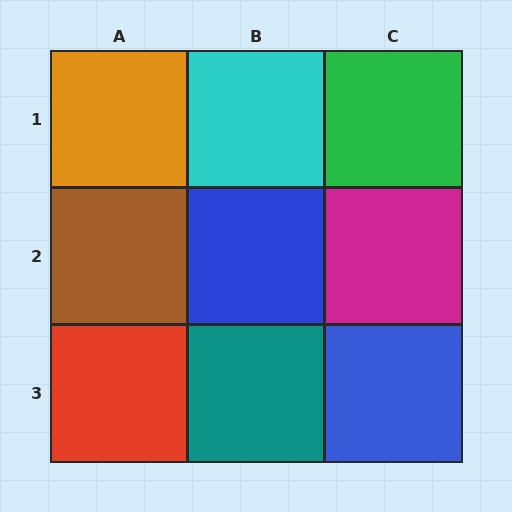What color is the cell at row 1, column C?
Green.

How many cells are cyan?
1 cell is cyan.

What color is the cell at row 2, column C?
Magenta.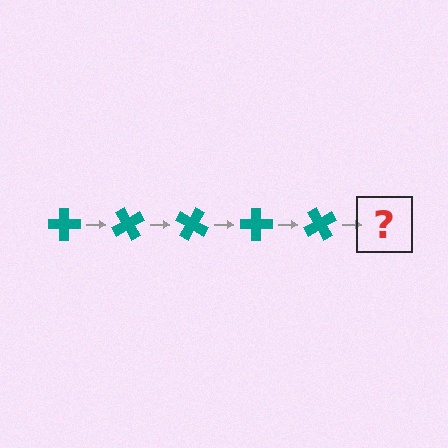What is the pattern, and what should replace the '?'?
The pattern is that the cross rotates 60 degrees each step. The '?' should be a teal cross rotated 300 degrees.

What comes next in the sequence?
The next element should be a teal cross rotated 300 degrees.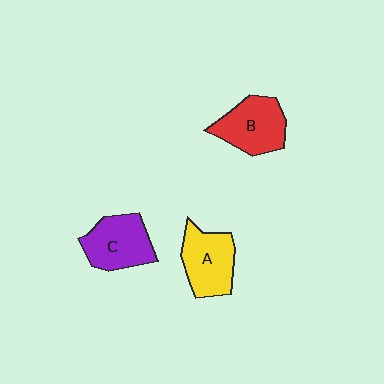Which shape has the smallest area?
Shape C (purple).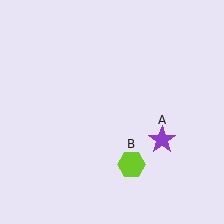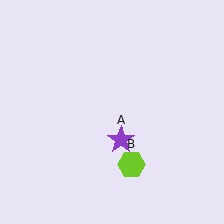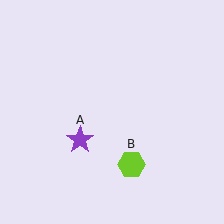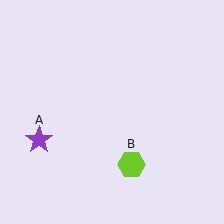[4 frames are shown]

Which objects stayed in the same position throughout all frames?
Lime hexagon (object B) remained stationary.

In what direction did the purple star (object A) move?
The purple star (object A) moved left.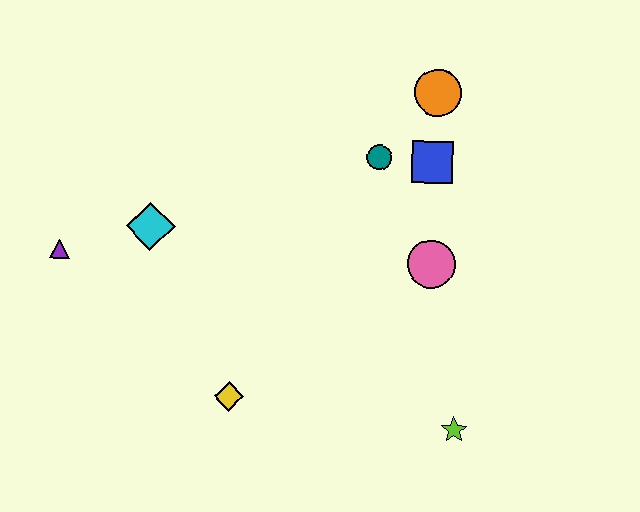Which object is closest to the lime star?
The pink circle is closest to the lime star.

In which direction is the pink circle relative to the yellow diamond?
The pink circle is to the right of the yellow diamond.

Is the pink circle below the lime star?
No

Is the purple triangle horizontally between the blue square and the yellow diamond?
No